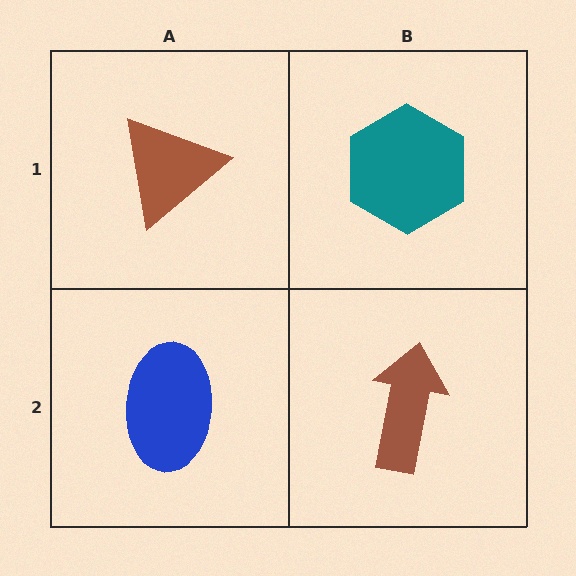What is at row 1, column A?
A brown triangle.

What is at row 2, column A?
A blue ellipse.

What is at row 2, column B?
A brown arrow.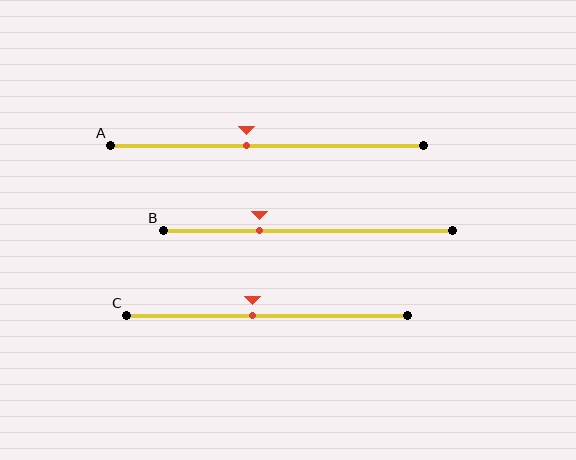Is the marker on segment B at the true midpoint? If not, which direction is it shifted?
No, the marker on segment B is shifted to the left by about 17% of the segment length.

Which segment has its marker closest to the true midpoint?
Segment C has its marker closest to the true midpoint.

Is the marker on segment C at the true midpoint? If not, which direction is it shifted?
No, the marker on segment C is shifted to the left by about 5% of the segment length.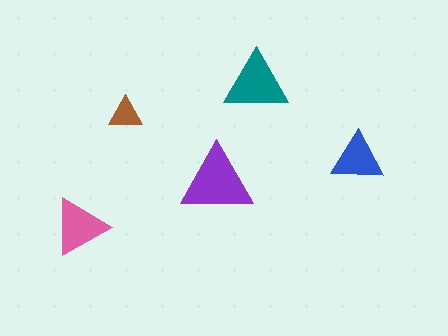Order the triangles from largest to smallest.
the purple one, the teal one, the pink one, the blue one, the brown one.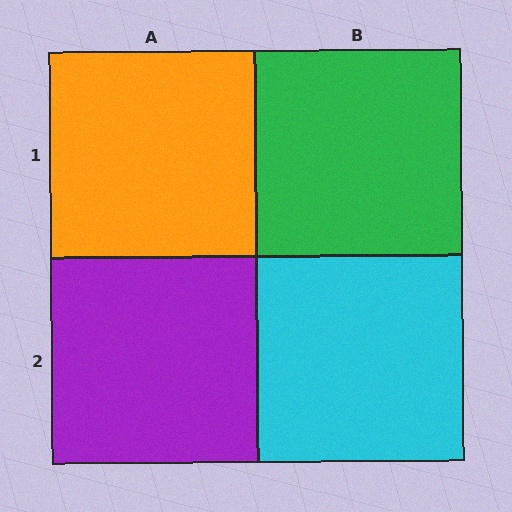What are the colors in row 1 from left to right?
Orange, green.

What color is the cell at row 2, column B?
Cyan.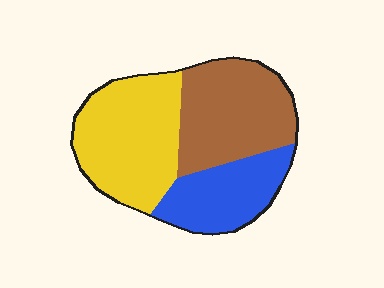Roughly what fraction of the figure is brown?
Brown covers 36% of the figure.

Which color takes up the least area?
Blue, at roughly 25%.